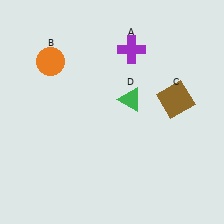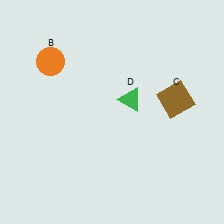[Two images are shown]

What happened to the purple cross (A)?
The purple cross (A) was removed in Image 2. It was in the top-right area of Image 1.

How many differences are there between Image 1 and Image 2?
There is 1 difference between the two images.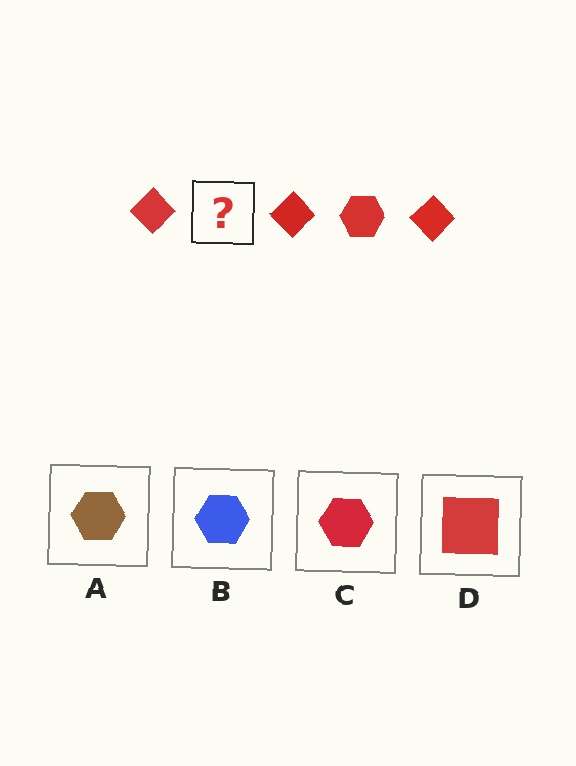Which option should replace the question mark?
Option C.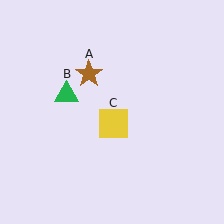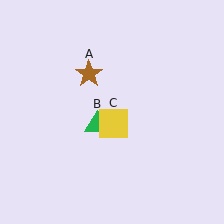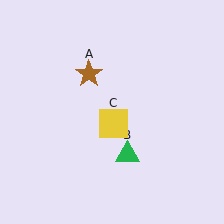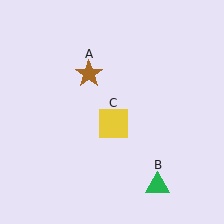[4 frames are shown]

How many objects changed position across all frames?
1 object changed position: green triangle (object B).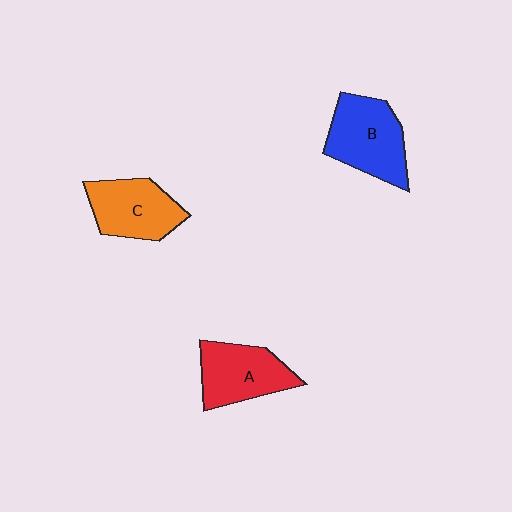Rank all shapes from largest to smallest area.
From largest to smallest: B (blue), A (red), C (orange).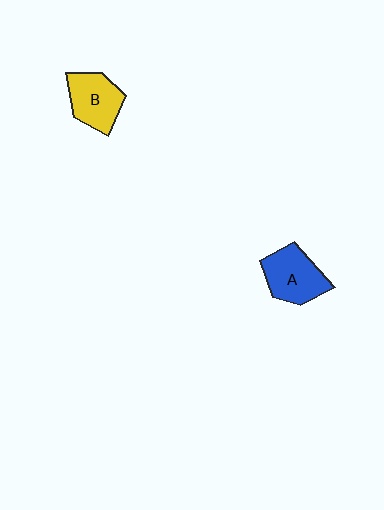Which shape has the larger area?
Shape A (blue).